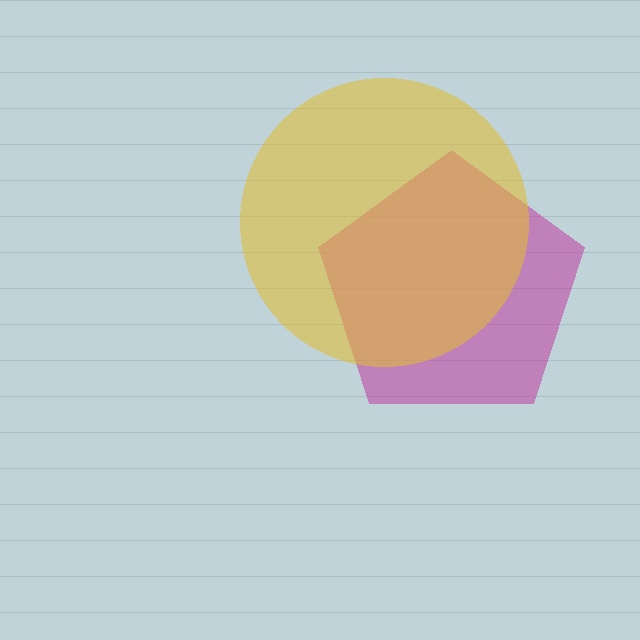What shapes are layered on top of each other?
The layered shapes are: a magenta pentagon, a yellow circle.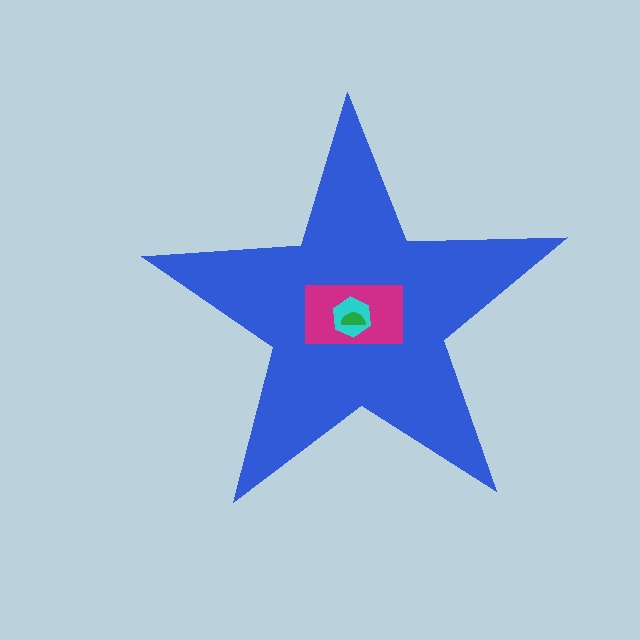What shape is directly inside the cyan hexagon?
The green semicircle.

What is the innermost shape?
The green semicircle.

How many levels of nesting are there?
4.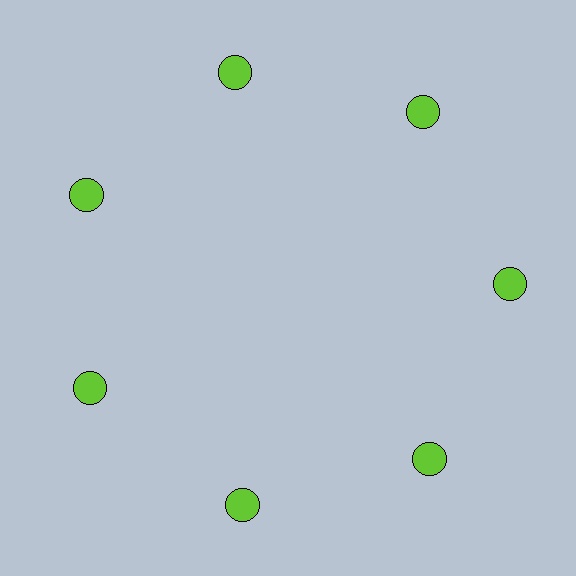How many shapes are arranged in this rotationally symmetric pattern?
There are 7 shapes, arranged in 7 groups of 1.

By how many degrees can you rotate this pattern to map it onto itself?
The pattern maps onto itself every 51 degrees of rotation.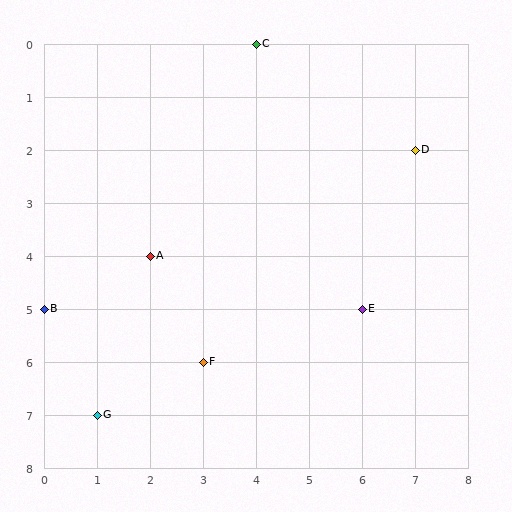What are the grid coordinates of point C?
Point C is at grid coordinates (4, 0).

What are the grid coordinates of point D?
Point D is at grid coordinates (7, 2).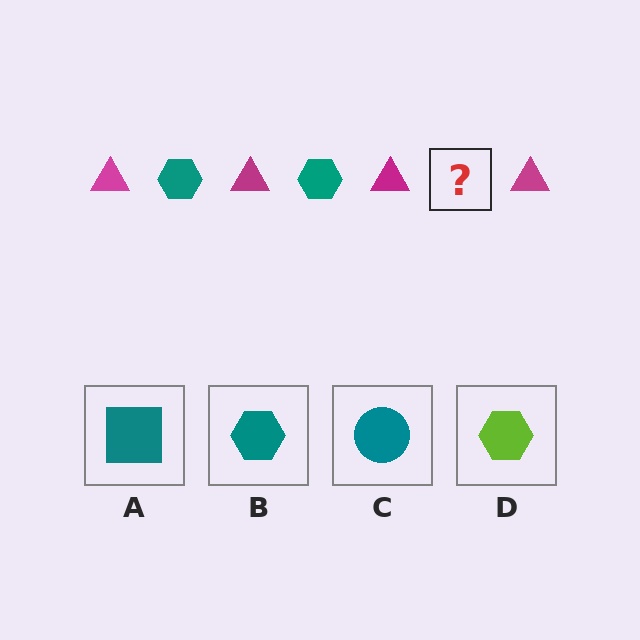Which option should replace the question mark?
Option B.